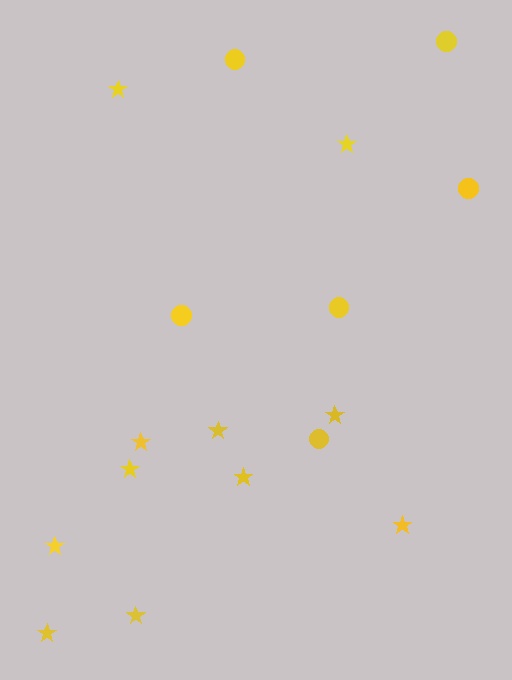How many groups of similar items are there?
There are 2 groups: one group of circles (6) and one group of stars (11).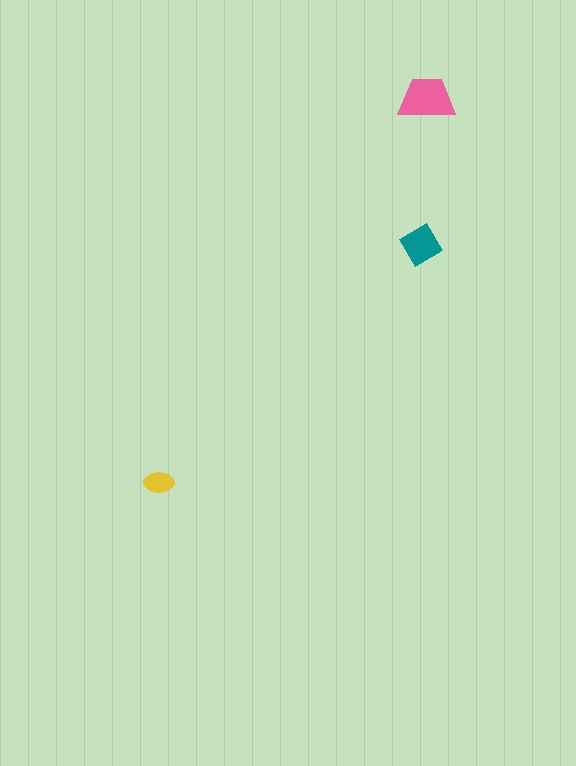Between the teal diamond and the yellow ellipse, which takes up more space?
The teal diamond.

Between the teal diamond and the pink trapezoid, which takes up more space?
The pink trapezoid.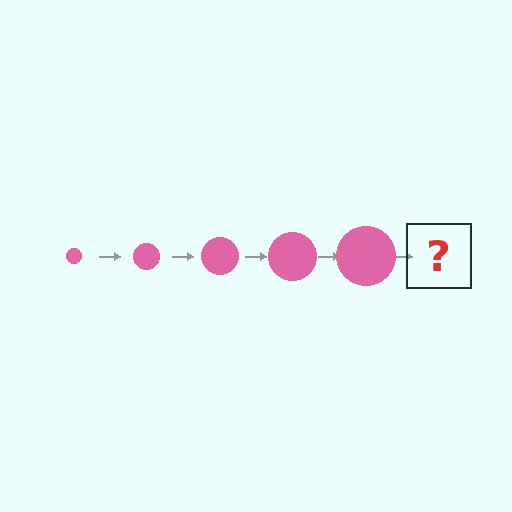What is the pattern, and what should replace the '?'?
The pattern is that the circle gets progressively larger each step. The '?' should be a pink circle, larger than the previous one.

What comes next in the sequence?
The next element should be a pink circle, larger than the previous one.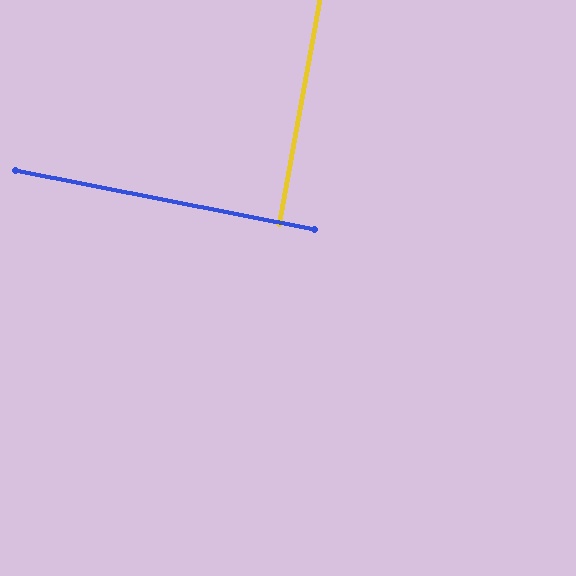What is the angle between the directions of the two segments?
Approximately 89 degrees.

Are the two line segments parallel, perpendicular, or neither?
Perpendicular — they meet at approximately 89°.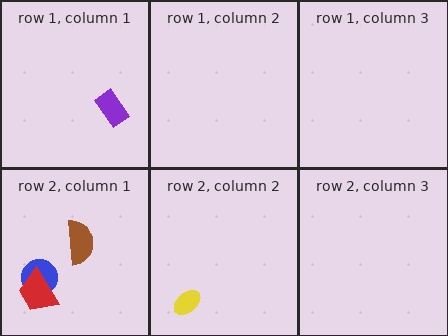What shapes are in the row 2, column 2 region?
The yellow ellipse.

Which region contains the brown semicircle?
The row 2, column 1 region.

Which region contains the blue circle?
The row 2, column 1 region.